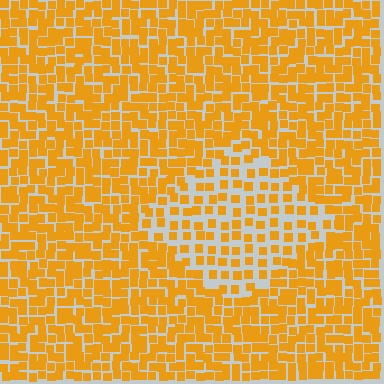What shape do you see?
I see a diamond.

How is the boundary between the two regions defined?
The boundary is defined by a change in element density (approximately 1.9x ratio). All elements are the same color, size, and shape.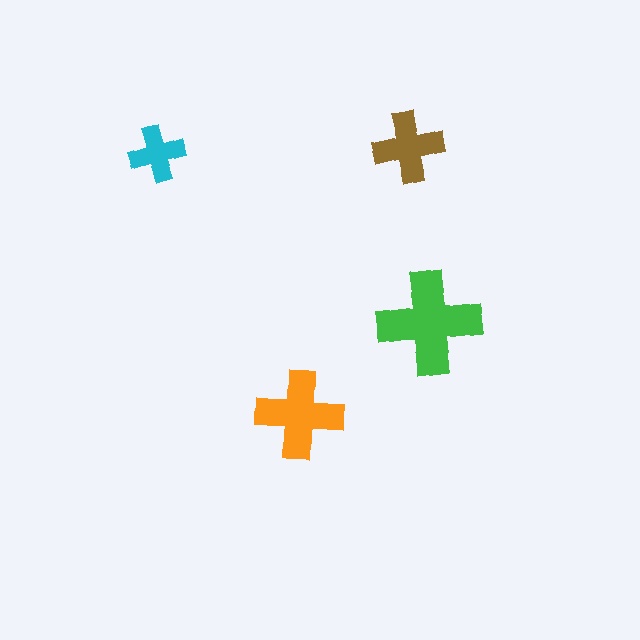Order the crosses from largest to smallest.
the green one, the orange one, the brown one, the cyan one.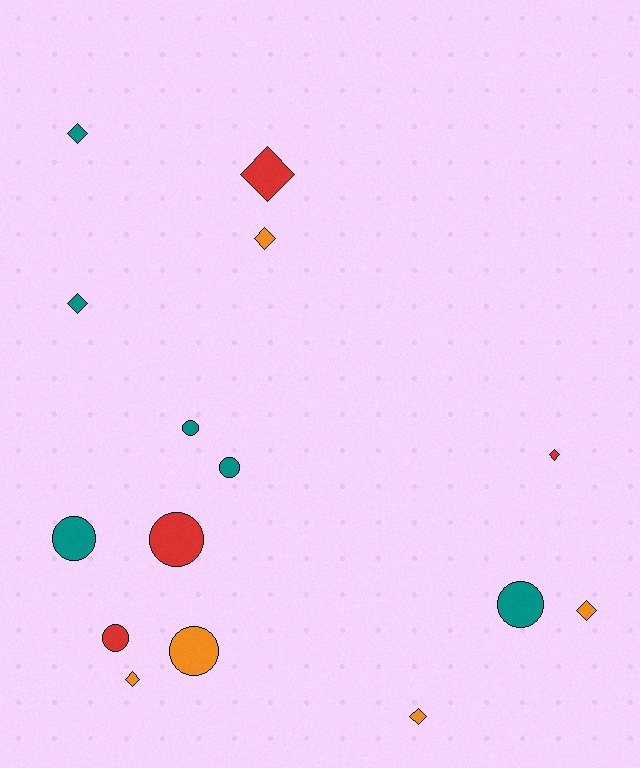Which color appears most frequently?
Teal, with 6 objects.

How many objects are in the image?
There are 15 objects.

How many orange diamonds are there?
There are 4 orange diamonds.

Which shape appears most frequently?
Diamond, with 8 objects.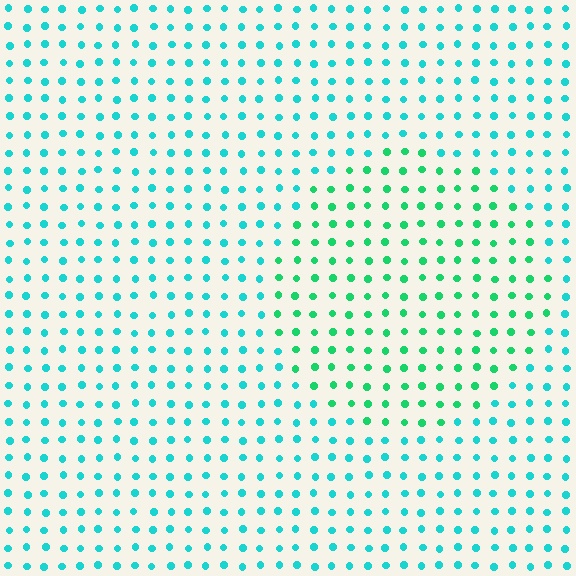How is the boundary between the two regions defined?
The boundary is defined purely by a slight shift in hue (about 33 degrees). Spacing, size, and orientation are identical on both sides.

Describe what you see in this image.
The image is filled with small cyan elements in a uniform arrangement. A circle-shaped region is visible where the elements are tinted to a slightly different hue, forming a subtle color boundary.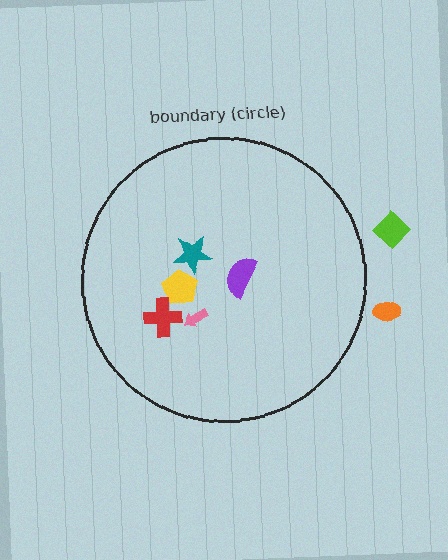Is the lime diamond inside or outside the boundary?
Outside.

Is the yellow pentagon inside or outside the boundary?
Inside.